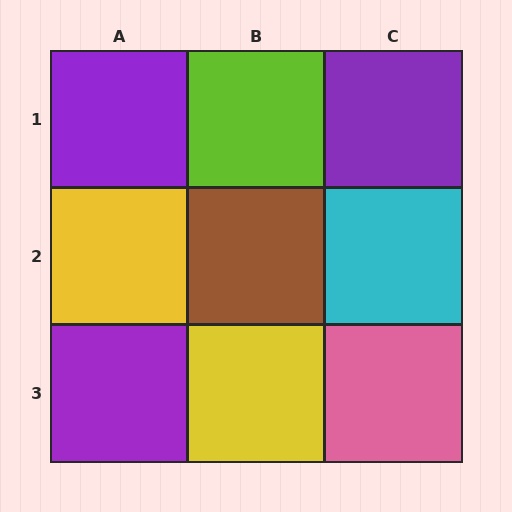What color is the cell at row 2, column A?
Yellow.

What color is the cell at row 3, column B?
Yellow.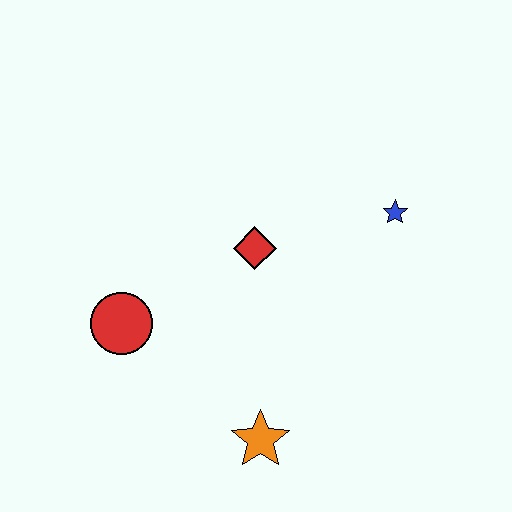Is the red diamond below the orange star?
No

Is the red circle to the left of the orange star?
Yes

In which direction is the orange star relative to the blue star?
The orange star is below the blue star.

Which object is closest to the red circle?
The red diamond is closest to the red circle.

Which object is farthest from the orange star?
The blue star is farthest from the orange star.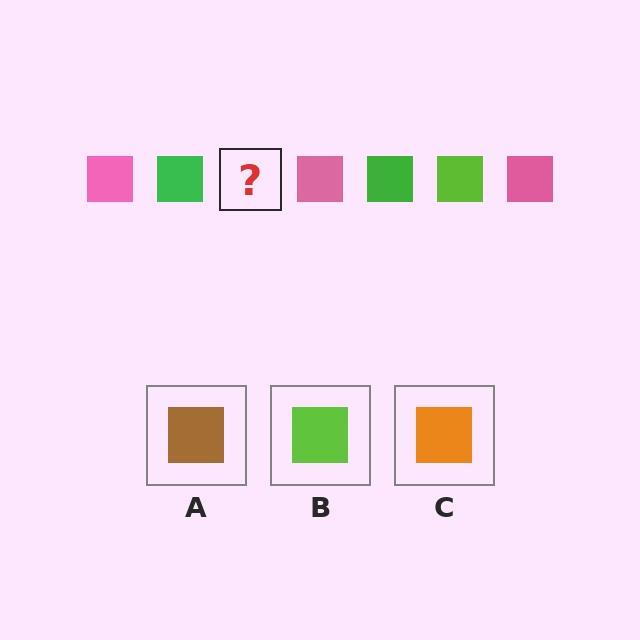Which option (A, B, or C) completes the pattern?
B.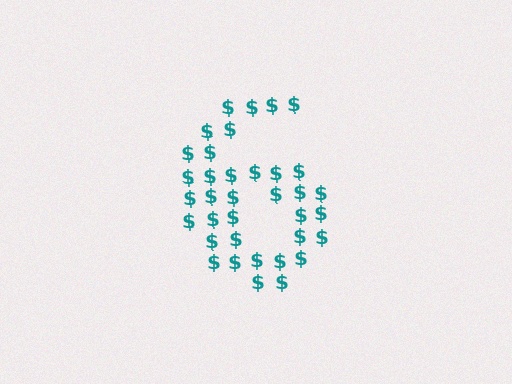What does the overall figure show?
The overall figure shows the digit 6.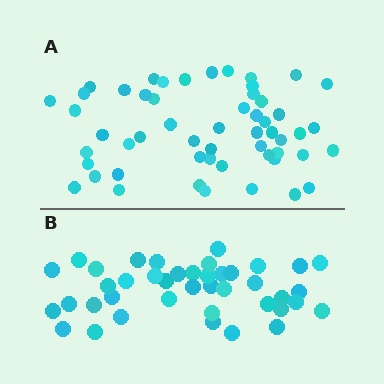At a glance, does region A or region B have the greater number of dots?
Region A (the top region) has more dots.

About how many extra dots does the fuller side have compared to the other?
Region A has approximately 15 more dots than region B.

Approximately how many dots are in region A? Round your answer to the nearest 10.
About 50 dots. (The exact count is 54, which rounds to 50.)